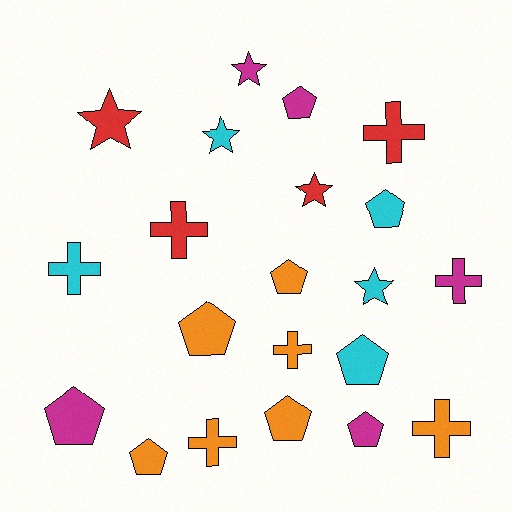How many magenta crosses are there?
There is 1 magenta cross.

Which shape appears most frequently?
Pentagon, with 9 objects.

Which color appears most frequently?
Orange, with 7 objects.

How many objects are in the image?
There are 21 objects.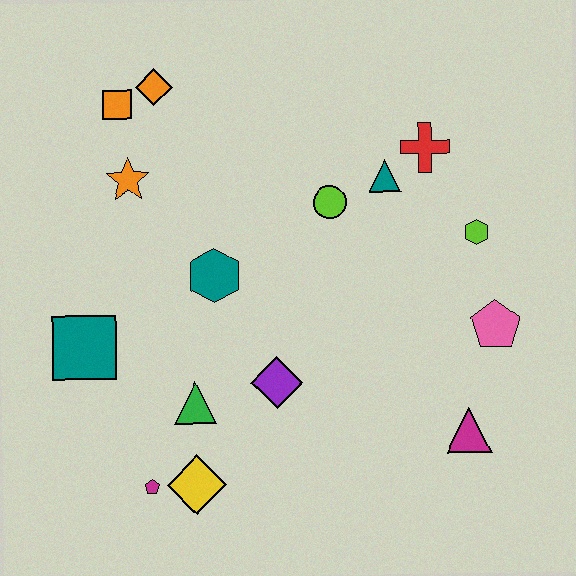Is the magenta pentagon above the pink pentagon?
No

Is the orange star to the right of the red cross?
No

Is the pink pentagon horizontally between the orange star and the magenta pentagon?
No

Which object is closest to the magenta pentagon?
The yellow diamond is closest to the magenta pentagon.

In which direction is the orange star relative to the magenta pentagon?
The orange star is above the magenta pentagon.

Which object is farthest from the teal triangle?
The magenta pentagon is farthest from the teal triangle.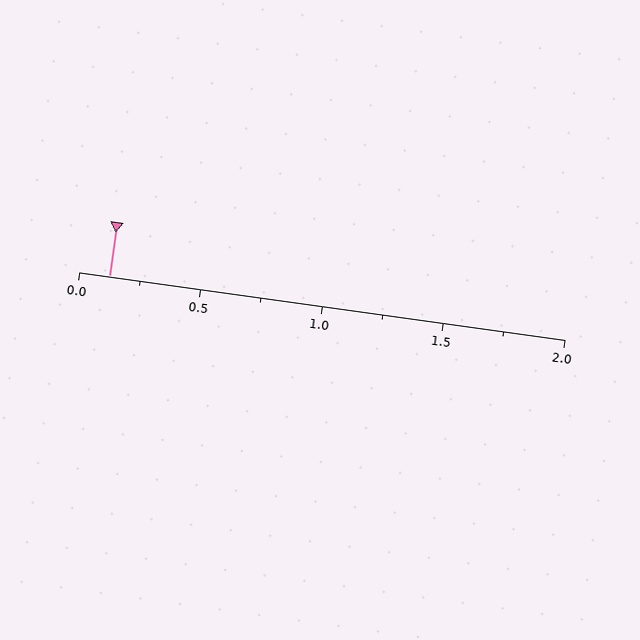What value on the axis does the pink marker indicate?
The marker indicates approximately 0.12.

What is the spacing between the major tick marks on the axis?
The major ticks are spaced 0.5 apart.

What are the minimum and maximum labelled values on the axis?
The axis runs from 0.0 to 2.0.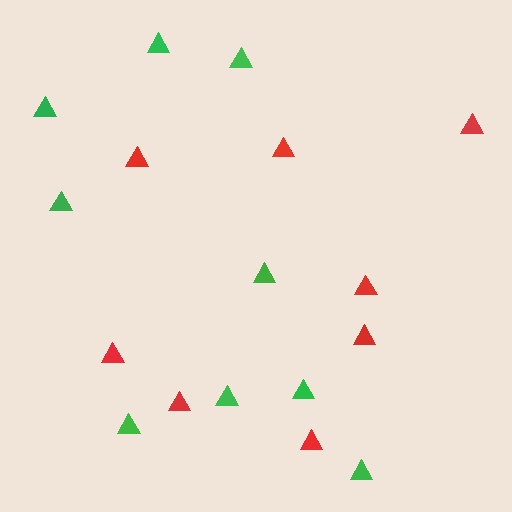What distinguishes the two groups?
There are 2 groups: one group of red triangles (8) and one group of green triangles (9).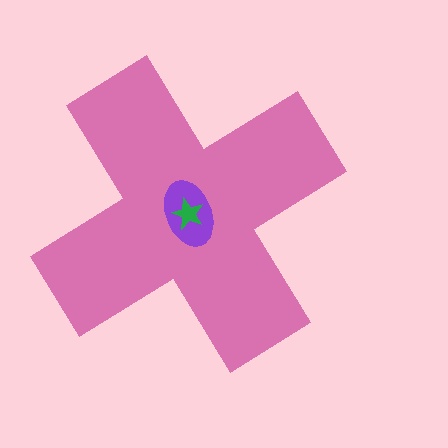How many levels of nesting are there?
3.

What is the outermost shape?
The pink cross.